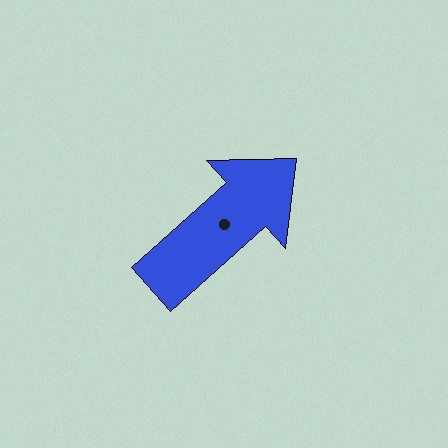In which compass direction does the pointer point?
Northeast.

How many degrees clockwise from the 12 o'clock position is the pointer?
Approximately 48 degrees.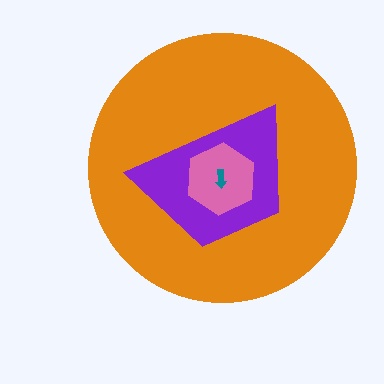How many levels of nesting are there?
4.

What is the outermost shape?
The orange circle.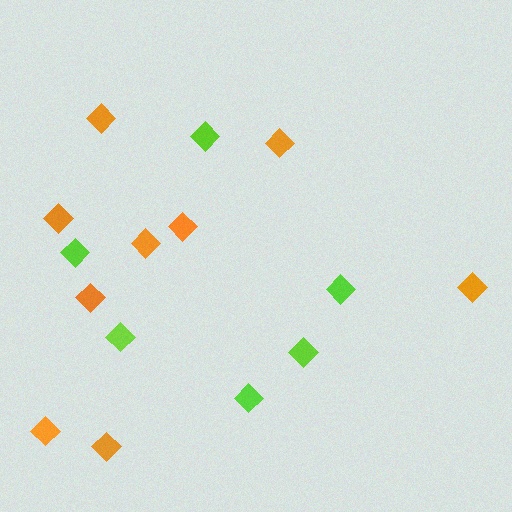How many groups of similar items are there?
There are 2 groups: one group of orange diamonds (9) and one group of lime diamonds (6).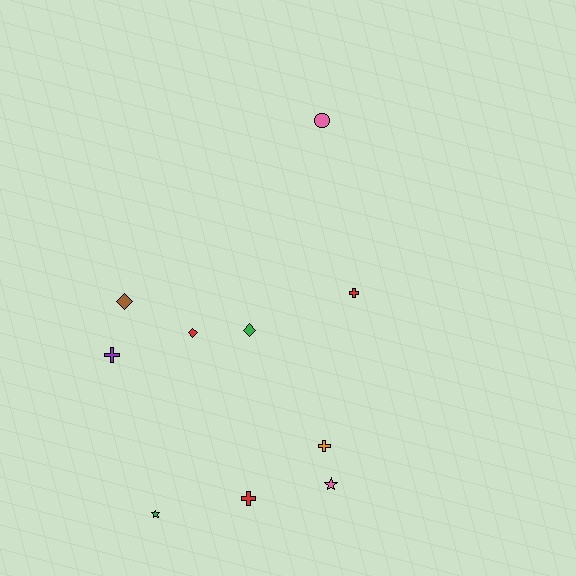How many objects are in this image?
There are 10 objects.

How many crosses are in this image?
There are 4 crosses.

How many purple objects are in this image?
There is 1 purple object.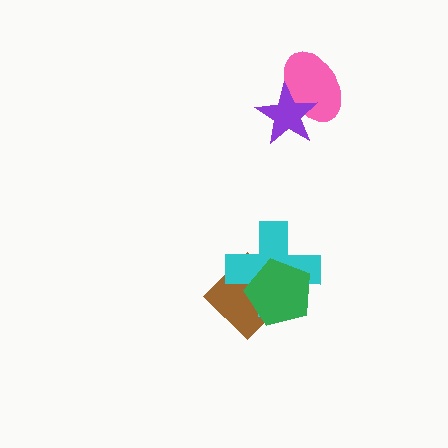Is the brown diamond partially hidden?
Yes, it is partially covered by another shape.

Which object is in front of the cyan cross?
The green pentagon is in front of the cyan cross.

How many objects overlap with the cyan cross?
2 objects overlap with the cyan cross.